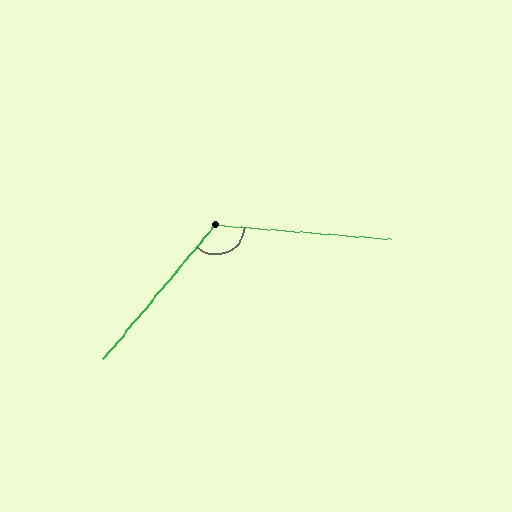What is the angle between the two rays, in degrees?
Approximately 126 degrees.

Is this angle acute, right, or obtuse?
It is obtuse.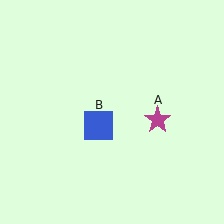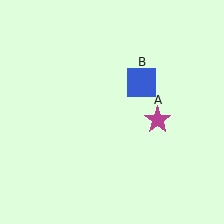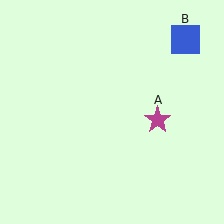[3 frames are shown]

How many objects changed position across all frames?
1 object changed position: blue square (object B).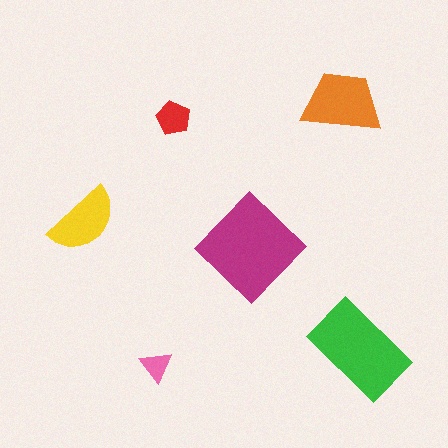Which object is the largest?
The magenta diamond.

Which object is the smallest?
The pink triangle.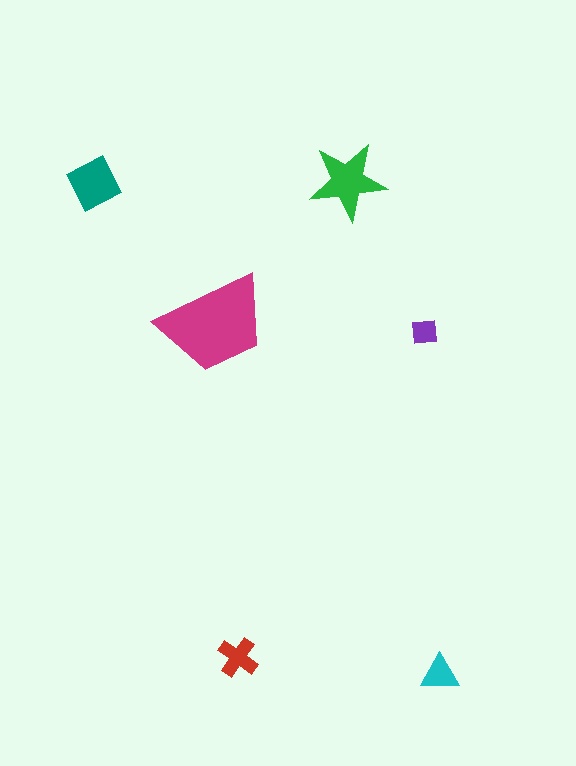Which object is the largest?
The magenta trapezoid.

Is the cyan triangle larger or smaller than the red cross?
Smaller.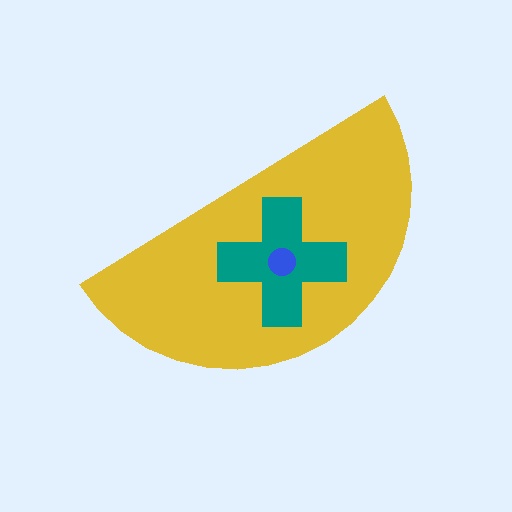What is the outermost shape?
The yellow semicircle.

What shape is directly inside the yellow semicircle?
The teal cross.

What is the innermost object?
The blue circle.